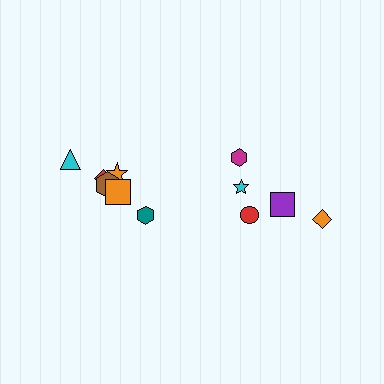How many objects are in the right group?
There are 5 objects.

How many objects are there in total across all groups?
There are 12 objects.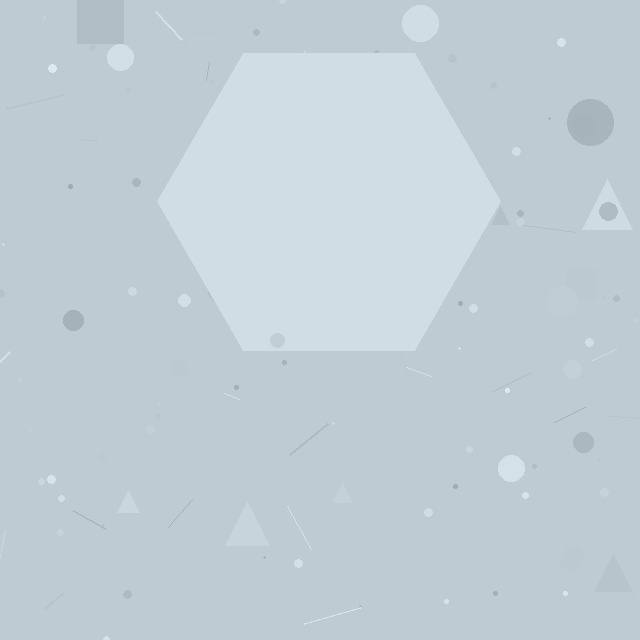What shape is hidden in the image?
A hexagon is hidden in the image.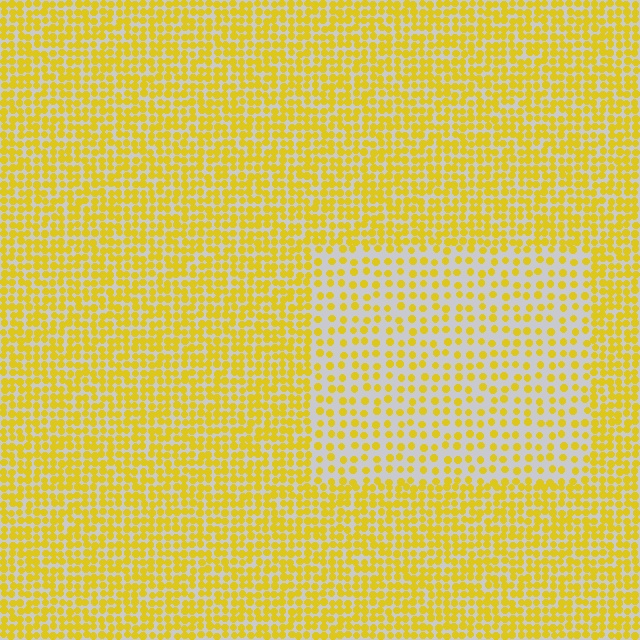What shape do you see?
I see a rectangle.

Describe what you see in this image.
The image contains small yellow elements arranged at two different densities. A rectangle-shaped region is visible where the elements are less densely packed than the surrounding area.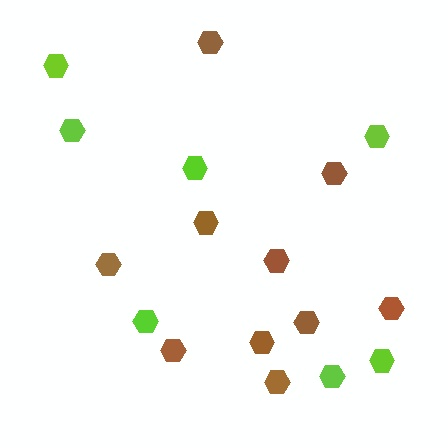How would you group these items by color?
There are 2 groups: one group of brown hexagons (10) and one group of lime hexagons (7).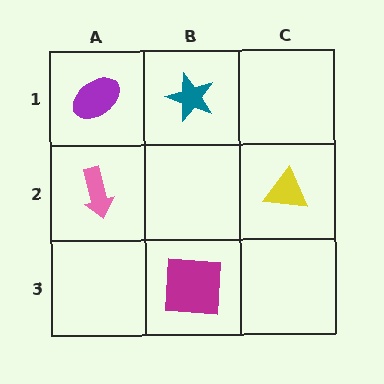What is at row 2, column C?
A yellow triangle.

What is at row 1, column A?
A purple ellipse.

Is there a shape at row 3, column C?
No, that cell is empty.